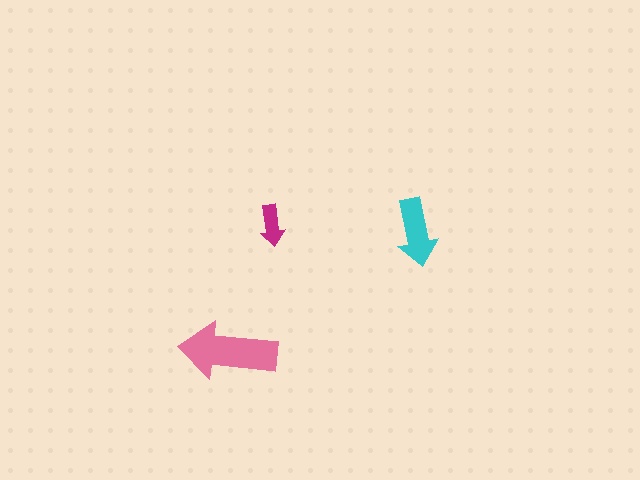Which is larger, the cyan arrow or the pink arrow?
The pink one.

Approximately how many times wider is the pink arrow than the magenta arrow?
About 2.5 times wider.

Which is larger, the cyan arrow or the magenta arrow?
The cyan one.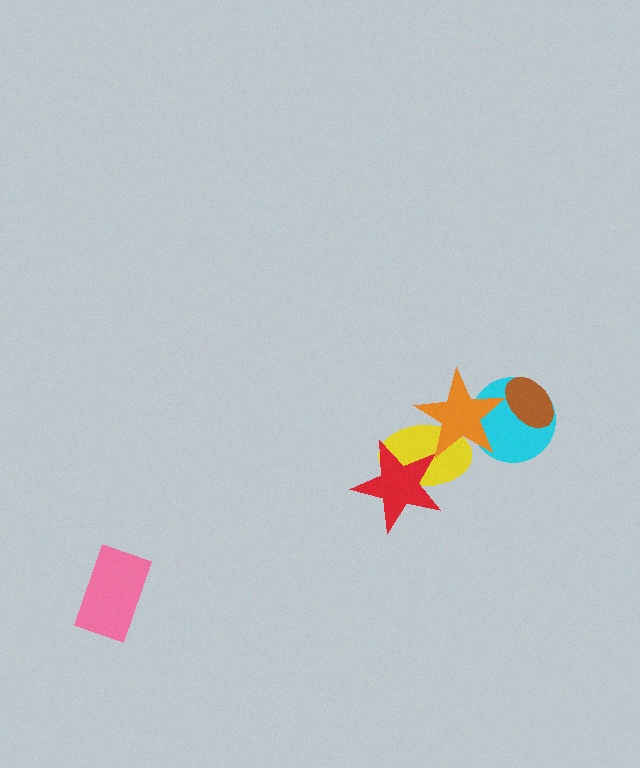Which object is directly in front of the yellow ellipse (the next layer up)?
The red star is directly in front of the yellow ellipse.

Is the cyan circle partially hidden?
Yes, it is partially covered by another shape.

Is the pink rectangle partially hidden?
No, no other shape covers it.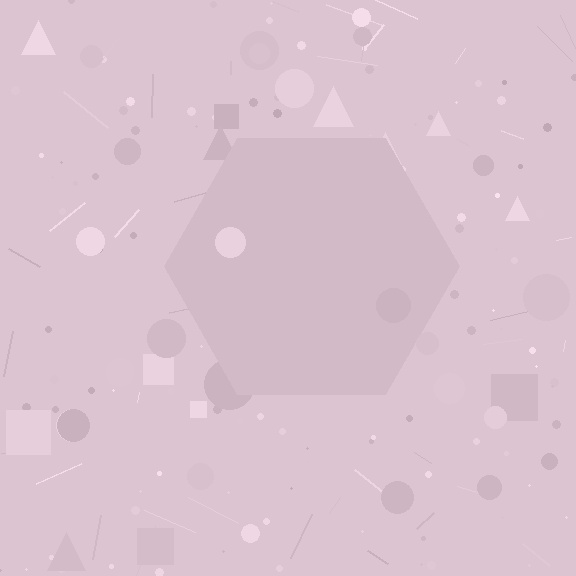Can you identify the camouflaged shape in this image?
The camouflaged shape is a hexagon.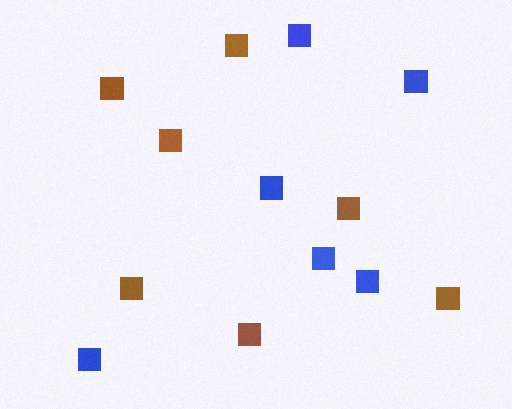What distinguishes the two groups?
There are 2 groups: one group of blue squares (6) and one group of brown squares (7).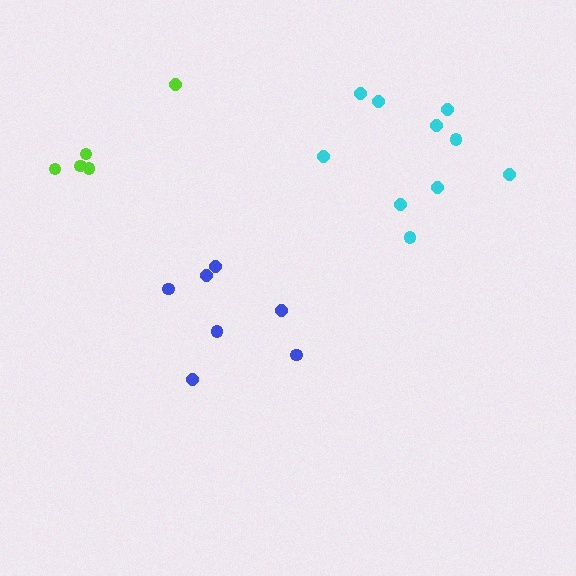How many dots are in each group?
Group 1: 5 dots, Group 2: 10 dots, Group 3: 7 dots (22 total).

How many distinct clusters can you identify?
There are 3 distinct clusters.